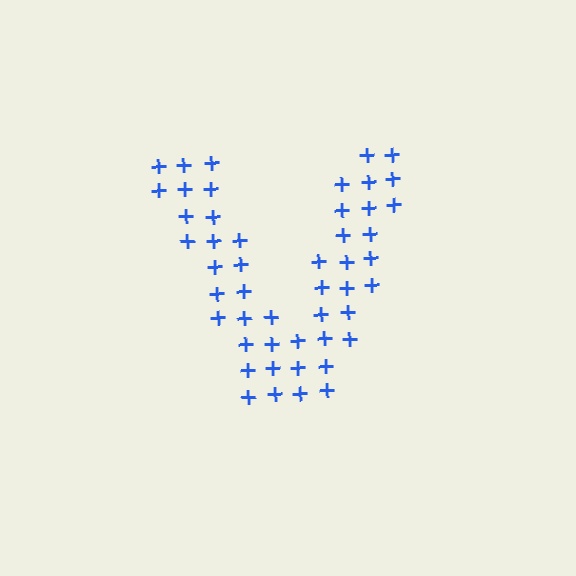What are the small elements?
The small elements are plus signs.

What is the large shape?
The large shape is the letter V.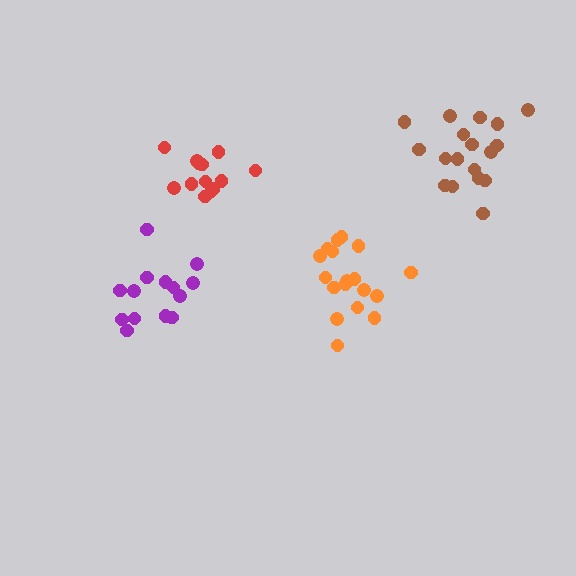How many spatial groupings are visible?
There are 4 spatial groupings.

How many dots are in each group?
Group 1: 18 dots, Group 2: 18 dots, Group 3: 13 dots, Group 4: 14 dots (63 total).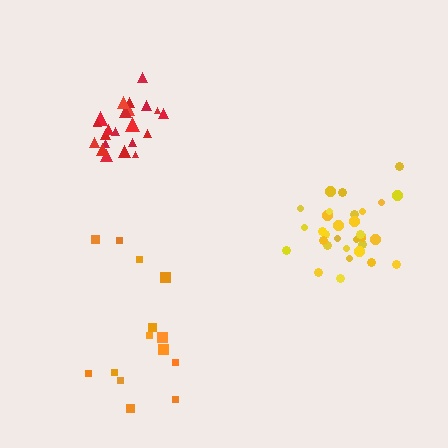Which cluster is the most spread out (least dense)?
Orange.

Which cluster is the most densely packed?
Red.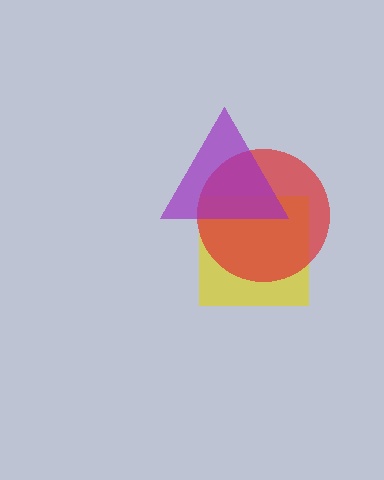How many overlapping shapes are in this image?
There are 3 overlapping shapes in the image.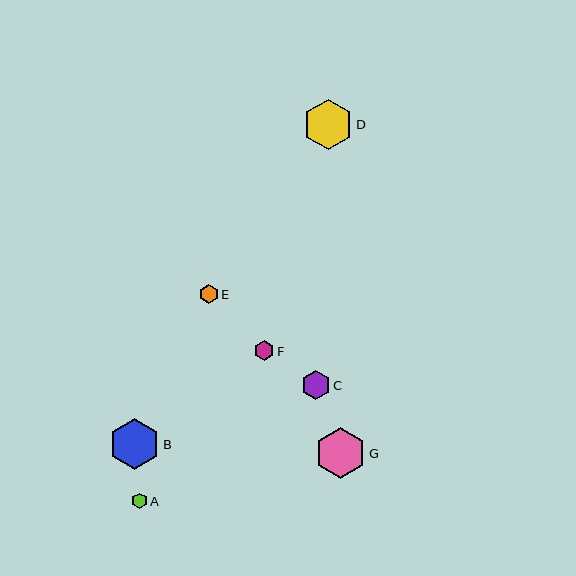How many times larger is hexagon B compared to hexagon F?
Hexagon B is approximately 2.6 times the size of hexagon F.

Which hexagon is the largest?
Hexagon B is the largest with a size of approximately 51 pixels.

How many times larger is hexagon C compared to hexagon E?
Hexagon C is approximately 1.5 times the size of hexagon E.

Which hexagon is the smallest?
Hexagon A is the smallest with a size of approximately 15 pixels.